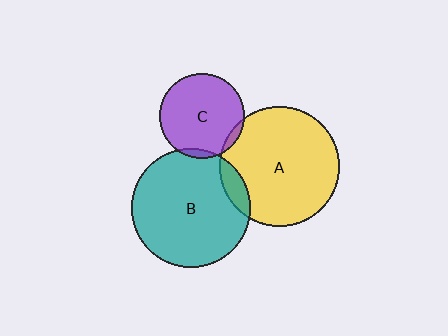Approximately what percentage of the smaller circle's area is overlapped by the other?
Approximately 5%.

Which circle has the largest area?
Circle A (yellow).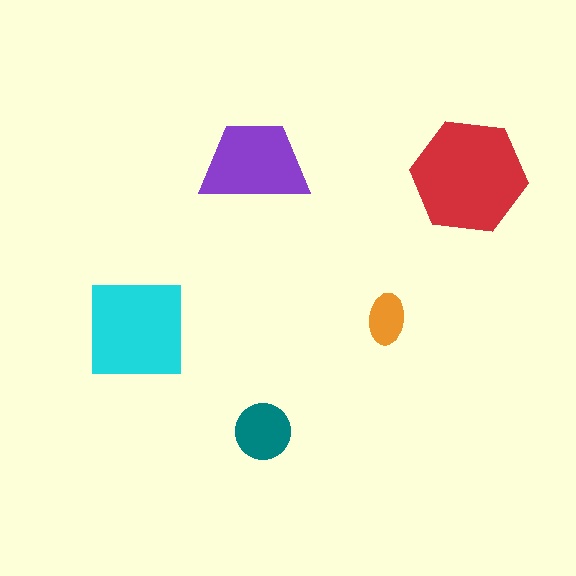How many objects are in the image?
There are 5 objects in the image.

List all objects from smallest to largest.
The orange ellipse, the teal circle, the purple trapezoid, the cyan square, the red hexagon.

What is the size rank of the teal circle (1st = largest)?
4th.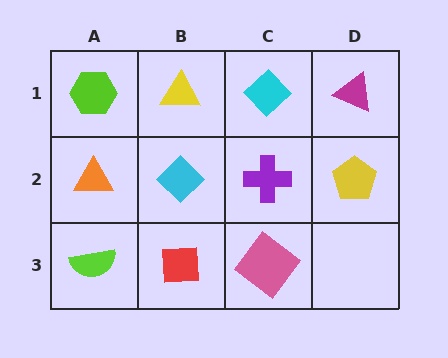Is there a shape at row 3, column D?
No, that cell is empty.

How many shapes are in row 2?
4 shapes.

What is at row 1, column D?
A magenta triangle.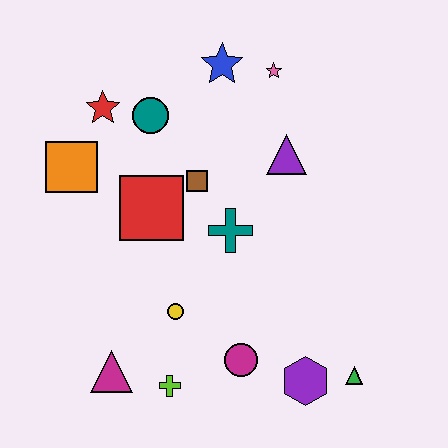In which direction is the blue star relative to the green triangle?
The blue star is above the green triangle.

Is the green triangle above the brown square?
No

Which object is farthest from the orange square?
The green triangle is farthest from the orange square.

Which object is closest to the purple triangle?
The pink star is closest to the purple triangle.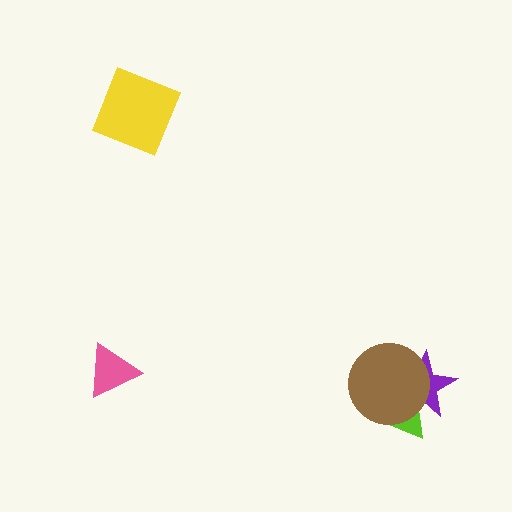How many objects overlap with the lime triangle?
2 objects overlap with the lime triangle.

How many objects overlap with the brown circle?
2 objects overlap with the brown circle.